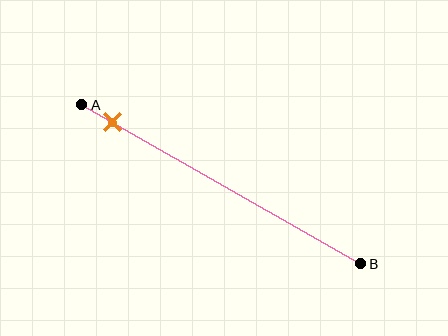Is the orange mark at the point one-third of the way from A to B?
No, the mark is at about 10% from A, not at the 33% one-third point.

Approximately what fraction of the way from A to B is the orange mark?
The orange mark is approximately 10% of the way from A to B.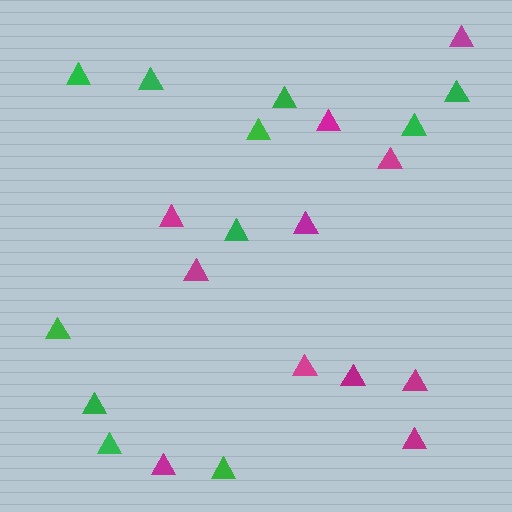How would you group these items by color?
There are 2 groups: one group of magenta triangles (11) and one group of green triangles (11).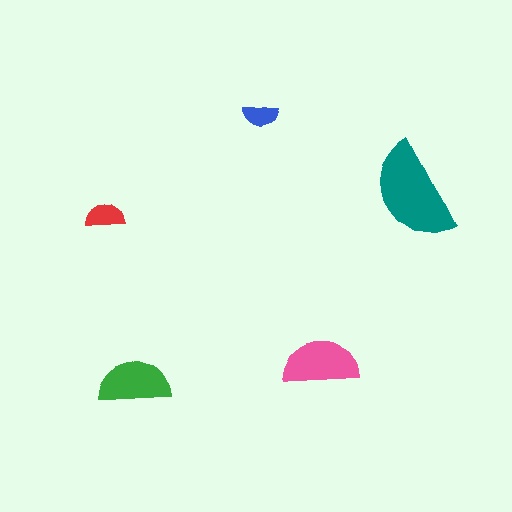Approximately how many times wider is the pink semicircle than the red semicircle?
About 2 times wider.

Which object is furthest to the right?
The teal semicircle is rightmost.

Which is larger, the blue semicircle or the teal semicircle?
The teal one.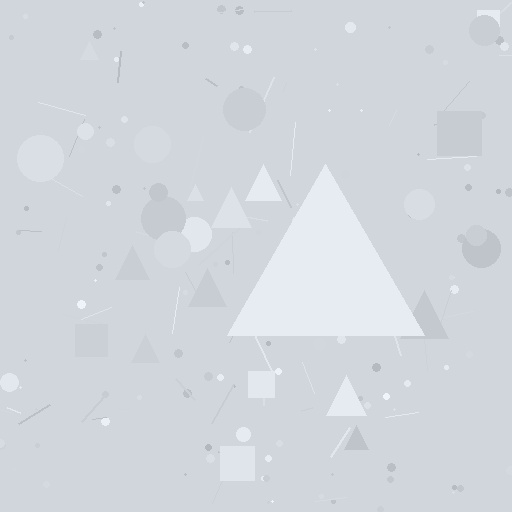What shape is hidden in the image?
A triangle is hidden in the image.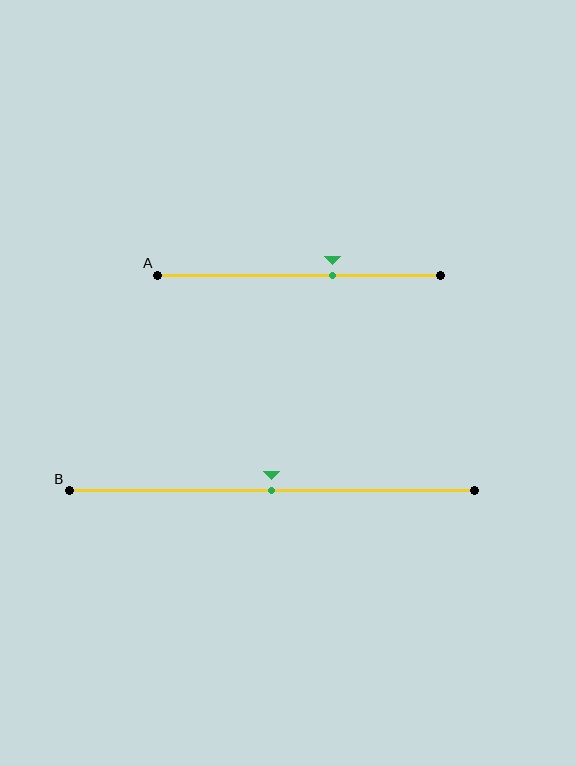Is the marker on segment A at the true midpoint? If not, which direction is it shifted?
No, the marker on segment A is shifted to the right by about 12% of the segment length.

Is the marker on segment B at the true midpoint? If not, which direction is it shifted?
Yes, the marker on segment B is at the true midpoint.